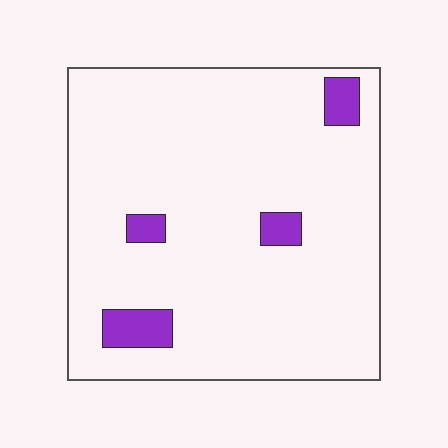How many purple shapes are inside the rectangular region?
4.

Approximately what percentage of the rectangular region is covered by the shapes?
Approximately 5%.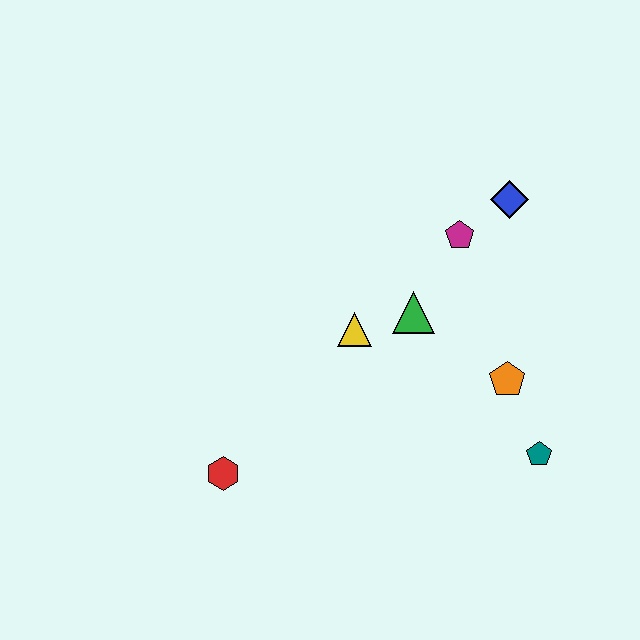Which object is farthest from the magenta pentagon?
The red hexagon is farthest from the magenta pentagon.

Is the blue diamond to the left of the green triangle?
No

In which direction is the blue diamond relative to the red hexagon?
The blue diamond is to the right of the red hexagon.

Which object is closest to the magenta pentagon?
The blue diamond is closest to the magenta pentagon.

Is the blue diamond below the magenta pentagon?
No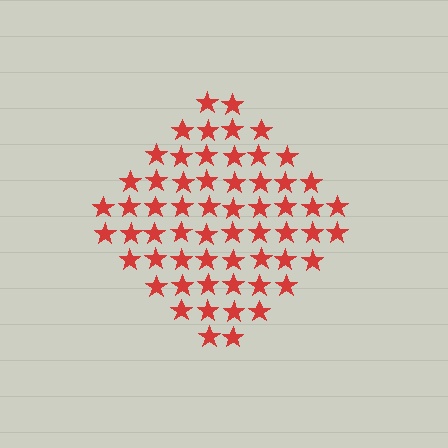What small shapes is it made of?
It is made of small stars.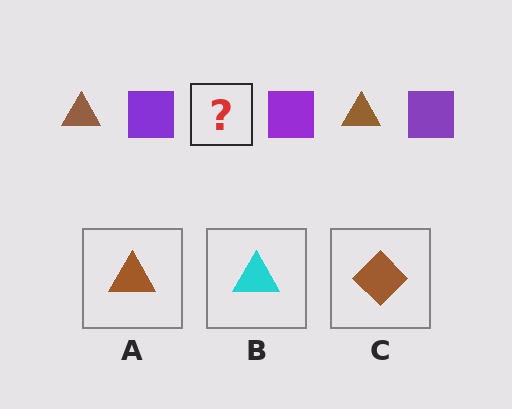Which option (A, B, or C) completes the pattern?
A.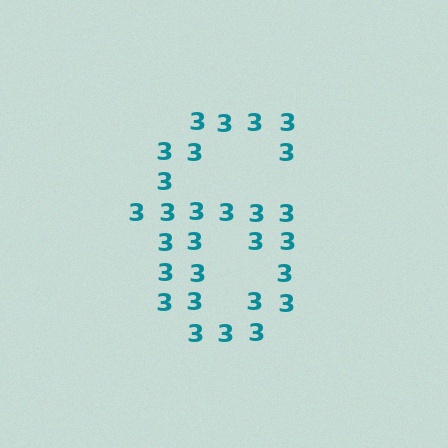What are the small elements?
The small elements are digit 3's.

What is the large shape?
The large shape is the digit 6.